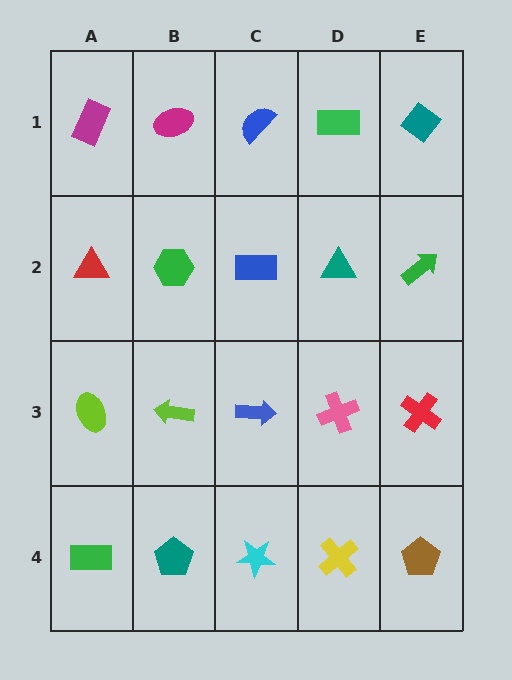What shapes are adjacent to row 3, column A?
A red triangle (row 2, column A), a green rectangle (row 4, column A), a lime arrow (row 3, column B).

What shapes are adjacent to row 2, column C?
A blue semicircle (row 1, column C), a blue arrow (row 3, column C), a green hexagon (row 2, column B), a teal triangle (row 2, column D).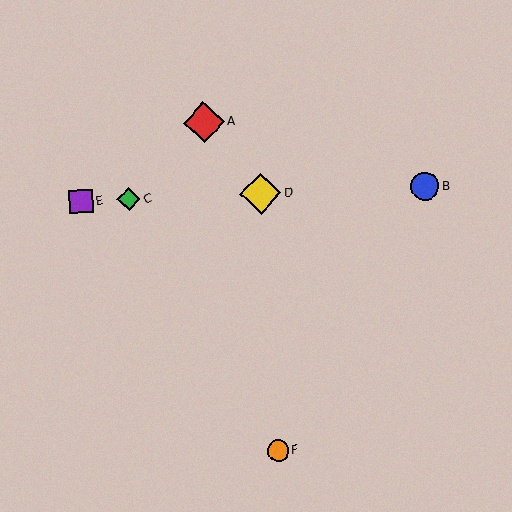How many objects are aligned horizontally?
4 objects (B, C, D, E) are aligned horizontally.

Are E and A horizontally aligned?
No, E is at y≈201 and A is at y≈122.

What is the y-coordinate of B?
Object B is at y≈186.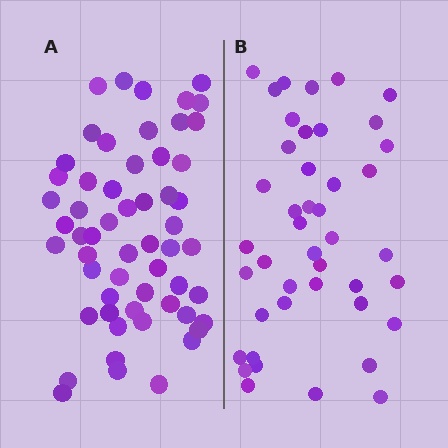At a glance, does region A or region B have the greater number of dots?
Region A (the left region) has more dots.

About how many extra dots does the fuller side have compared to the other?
Region A has approximately 15 more dots than region B.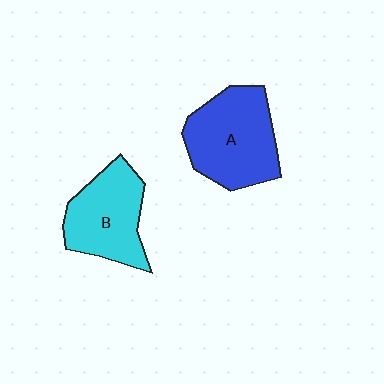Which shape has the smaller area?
Shape B (cyan).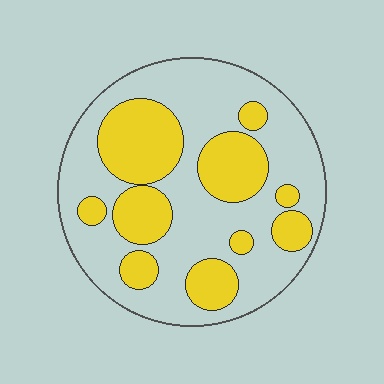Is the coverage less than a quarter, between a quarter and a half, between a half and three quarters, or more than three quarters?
Between a quarter and a half.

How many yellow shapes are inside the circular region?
10.